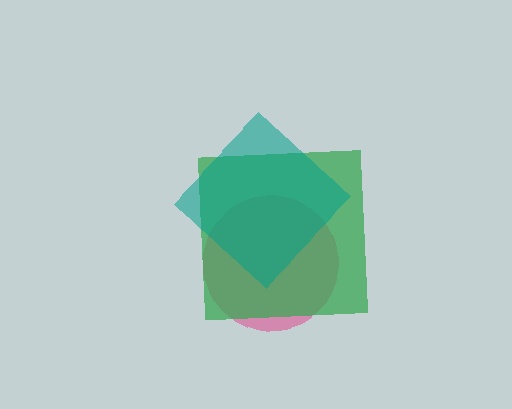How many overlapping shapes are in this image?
There are 3 overlapping shapes in the image.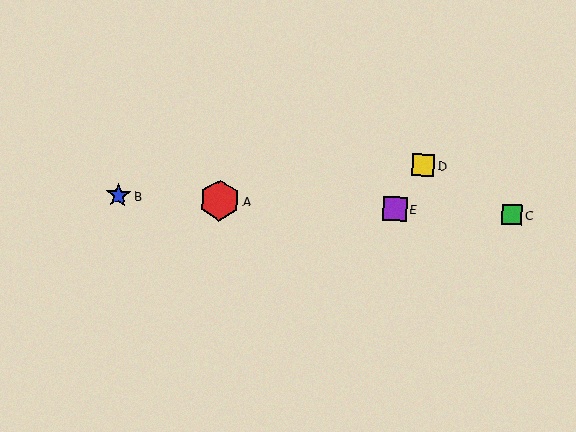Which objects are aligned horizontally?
Objects A, B, C, E are aligned horizontally.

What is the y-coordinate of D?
Object D is at y≈165.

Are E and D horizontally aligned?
No, E is at y≈209 and D is at y≈165.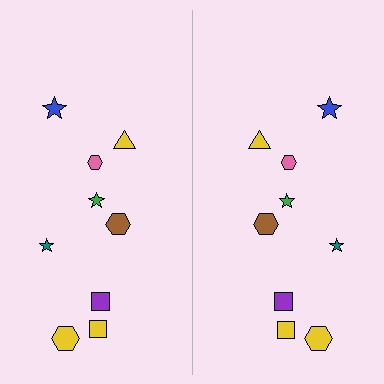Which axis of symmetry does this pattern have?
The pattern has a vertical axis of symmetry running through the center of the image.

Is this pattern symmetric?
Yes, this pattern has bilateral (reflection) symmetry.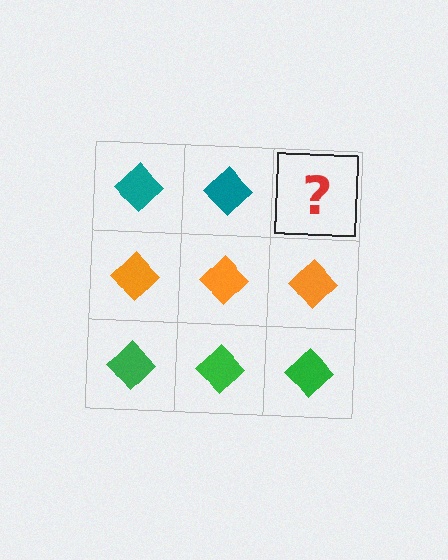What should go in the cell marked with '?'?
The missing cell should contain a teal diamond.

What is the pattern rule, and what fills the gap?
The rule is that each row has a consistent color. The gap should be filled with a teal diamond.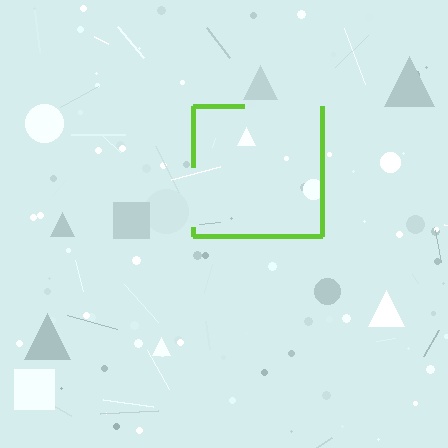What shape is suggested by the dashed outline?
The dashed outline suggests a square.